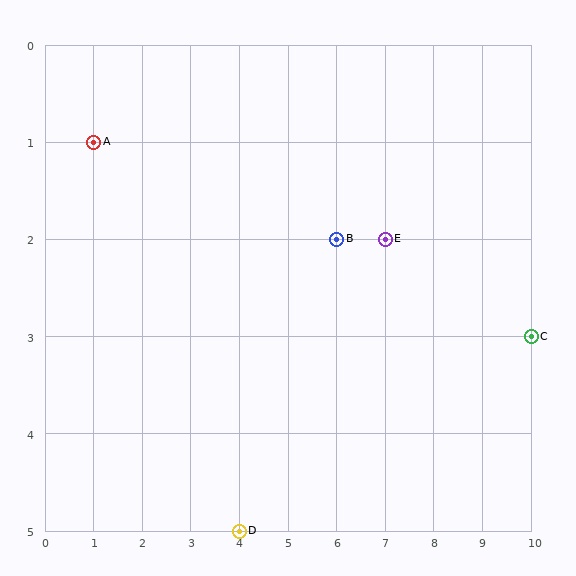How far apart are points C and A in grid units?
Points C and A are 9 columns and 2 rows apart (about 9.2 grid units diagonally).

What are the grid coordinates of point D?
Point D is at grid coordinates (4, 5).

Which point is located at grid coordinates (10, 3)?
Point C is at (10, 3).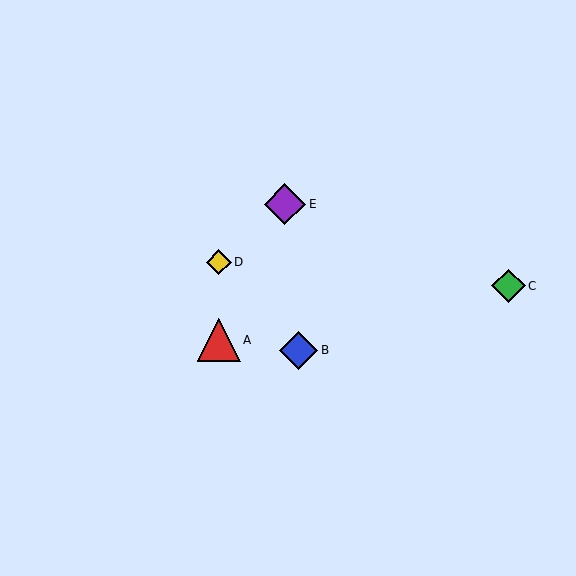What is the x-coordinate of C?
Object C is at x≈508.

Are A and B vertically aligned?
No, A is at x≈219 and B is at x≈298.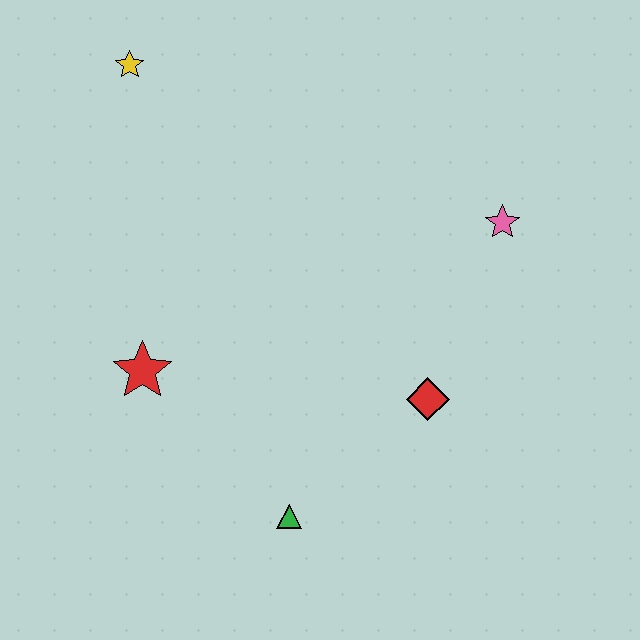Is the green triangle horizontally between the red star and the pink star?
Yes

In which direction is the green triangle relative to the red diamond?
The green triangle is to the left of the red diamond.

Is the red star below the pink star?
Yes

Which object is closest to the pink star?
The red diamond is closest to the pink star.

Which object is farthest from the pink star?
The yellow star is farthest from the pink star.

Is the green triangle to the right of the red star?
Yes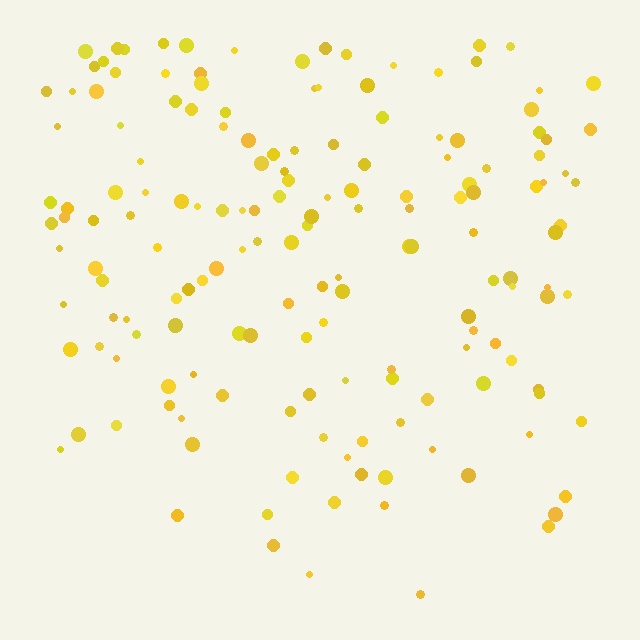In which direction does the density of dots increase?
From bottom to top, with the top side densest.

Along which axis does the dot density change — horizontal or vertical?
Vertical.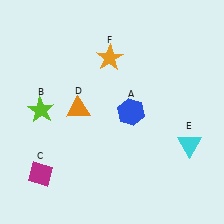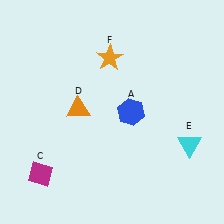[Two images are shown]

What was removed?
The lime star (B) was removed in Image 2.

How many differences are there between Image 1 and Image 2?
There is 1 difference between the two images.